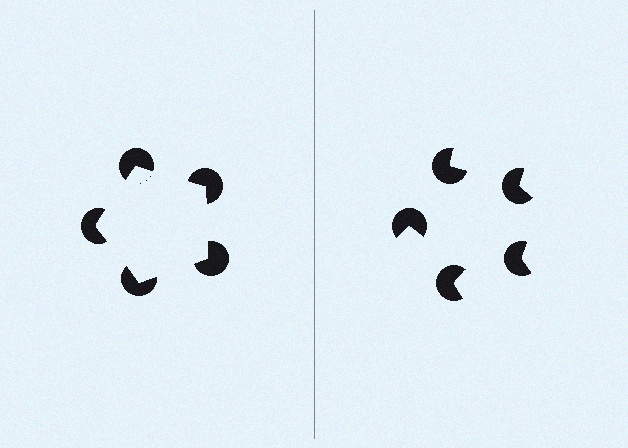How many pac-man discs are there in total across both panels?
10 — 5 on each side.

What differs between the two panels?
The pac-man discs are positioned identically on both sides; only the wedge orientations differ. On the left they align to a pentagon; on the right they are misaligned.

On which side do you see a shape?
An illusory pentagon appears on the left side. On the right side the wedge cuts are rotated, so no coherent shape forms.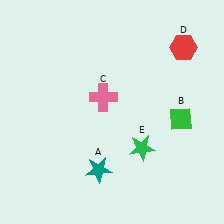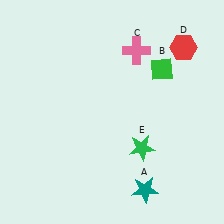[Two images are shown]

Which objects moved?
The objects that moved are: the teal star (A), the green diamond (B), the pink cross (C).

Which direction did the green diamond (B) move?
The green diamond (B) moved up.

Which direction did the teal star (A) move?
The teal star (A) moved right.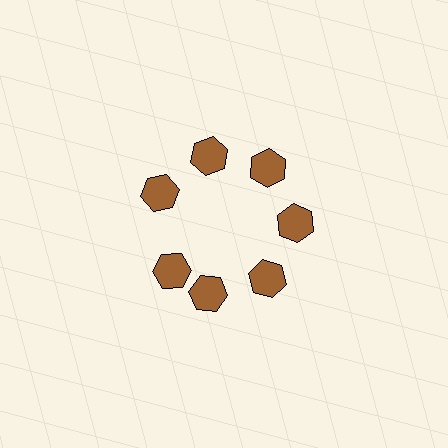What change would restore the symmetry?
The symmetry would be restored by rotating it back into even spacing with its neighbors so that all 7 hexagons sit at equal angles and equal distance from the center.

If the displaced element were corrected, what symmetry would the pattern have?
It would have 7-fold rotational symmetry — the pattern would map onto itself every 51 degrees.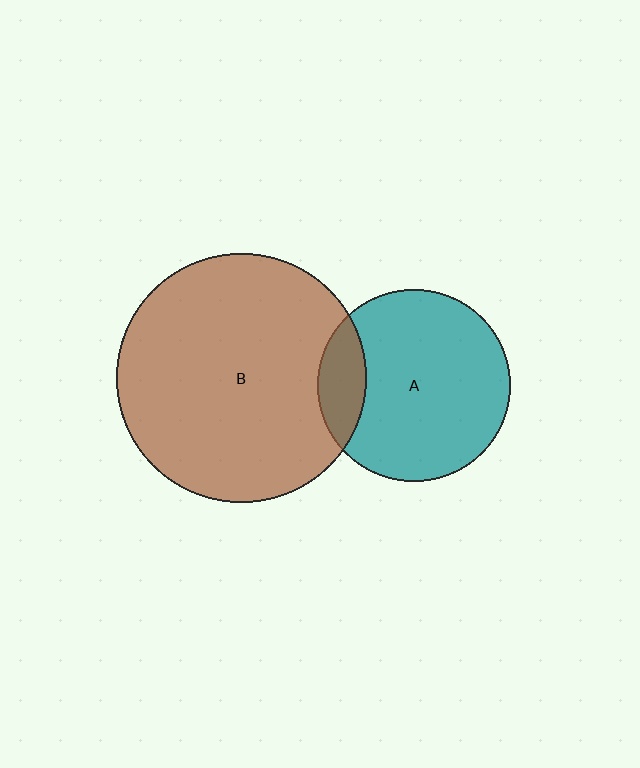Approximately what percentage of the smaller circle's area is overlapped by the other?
Approximately 15%.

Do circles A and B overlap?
Yes.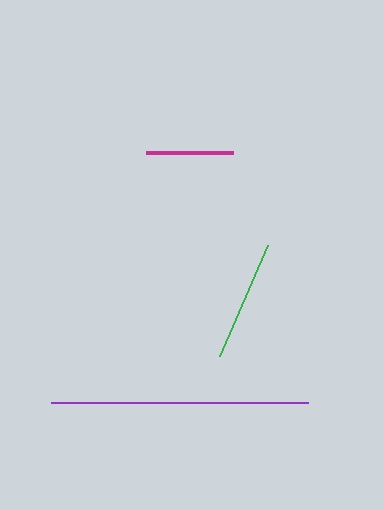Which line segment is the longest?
The purple line is the longest at approximately 257 pixels.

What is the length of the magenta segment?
The magenta segment is approximately 87 pixels long.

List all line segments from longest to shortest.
From longest to shortest: purple, green, magenta.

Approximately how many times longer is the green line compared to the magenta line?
The green line is approximately 1.4 times the length of the magenta line.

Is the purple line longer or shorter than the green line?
The purple line is longer than the green line.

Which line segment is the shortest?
The magenta line is the shortest at approximately 87 pixels.